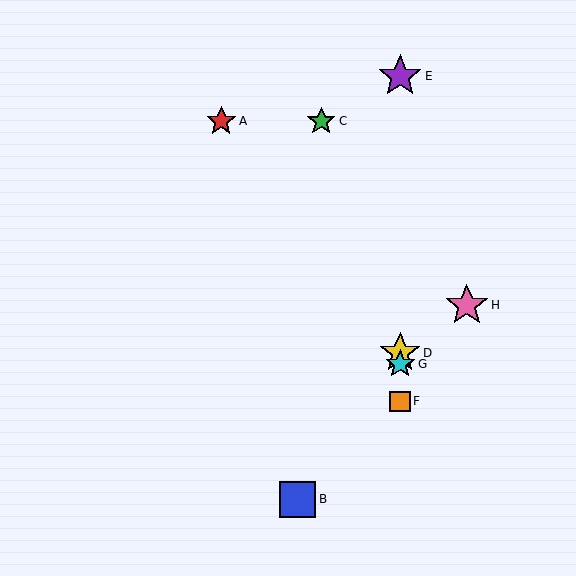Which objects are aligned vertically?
Objects D, E, F, G are aligned vertically.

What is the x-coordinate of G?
Object G is at x≈400.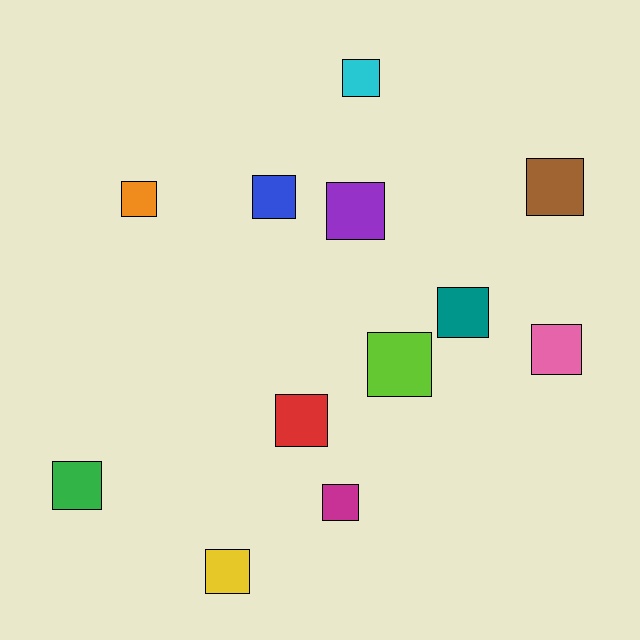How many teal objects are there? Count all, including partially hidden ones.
There is 1 teal object.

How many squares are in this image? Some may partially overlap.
There are 12 squares.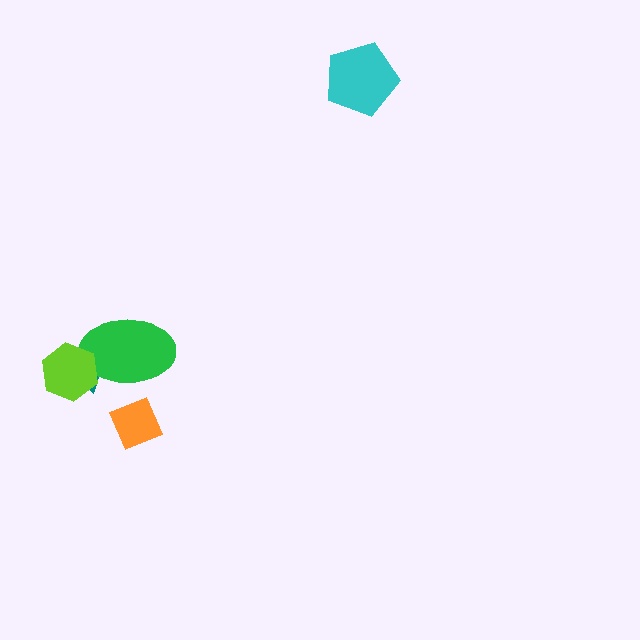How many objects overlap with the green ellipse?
2 objects overlap with the green ellipse.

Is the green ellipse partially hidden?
Yes, it is partially covered by another shape.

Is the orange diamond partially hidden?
No, no other shape covers it.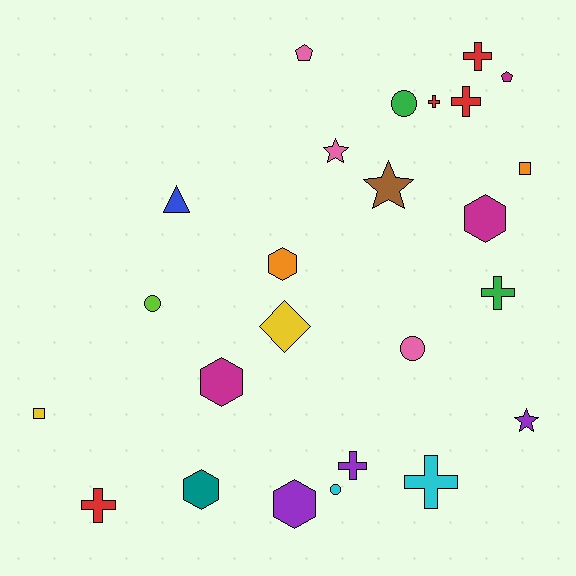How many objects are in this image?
There are 25 objects.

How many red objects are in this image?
There are 4 red objects.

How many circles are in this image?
There are 4 circles.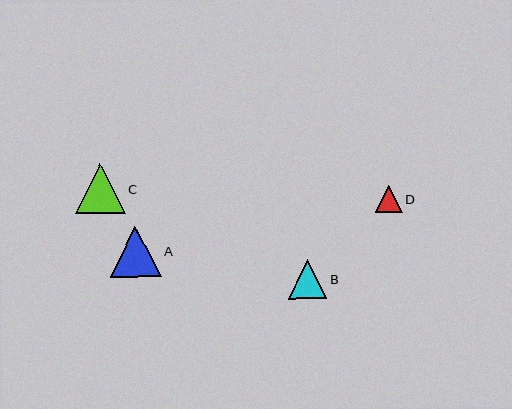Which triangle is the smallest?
Triangle D is the smallest with a size of approximately 27 pixels.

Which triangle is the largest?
Triangle A is the largest with a size of approximately 51 pixels.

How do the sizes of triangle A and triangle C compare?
Triangle A and triangle C are approximately the same size.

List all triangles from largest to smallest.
From largest to smallest: A, C, B, D.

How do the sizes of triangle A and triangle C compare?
Triangle A and triangle C are approximately the same size.